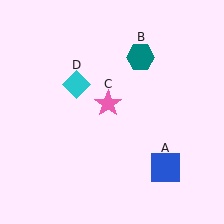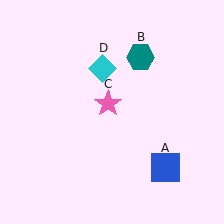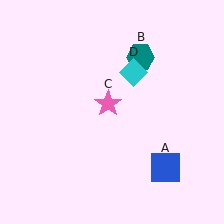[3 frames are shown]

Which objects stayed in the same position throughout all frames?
Blue square (object A) and teal hexagon (object B) and pink star (object C) remained stationary.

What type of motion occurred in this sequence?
The cyan diamond (object D) rotated clockwise around the center of the scene.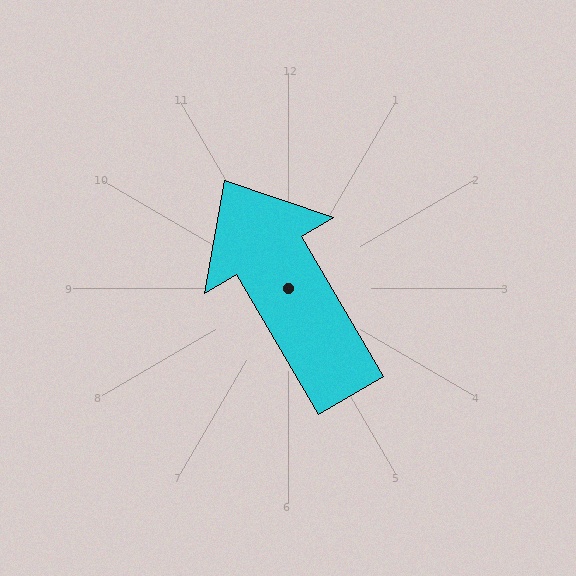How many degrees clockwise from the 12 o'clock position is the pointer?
Approximately 330 degrees.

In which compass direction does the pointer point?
Northwest.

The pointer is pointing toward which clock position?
Roughly 11 o'clock.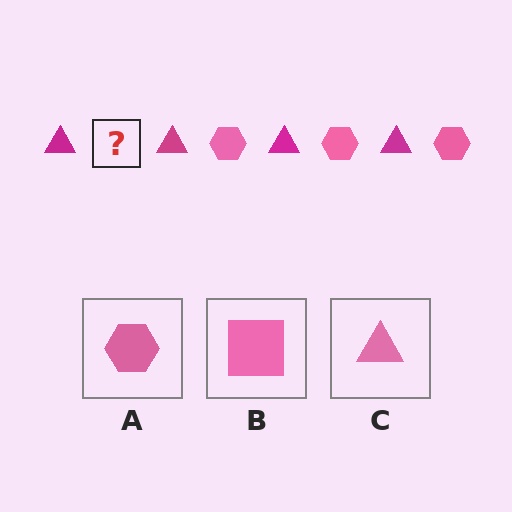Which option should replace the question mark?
Option A.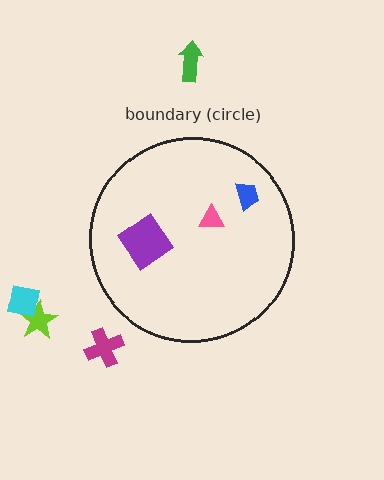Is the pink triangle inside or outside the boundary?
Inside.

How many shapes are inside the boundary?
3 inside, 4 outside.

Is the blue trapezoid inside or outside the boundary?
Inside.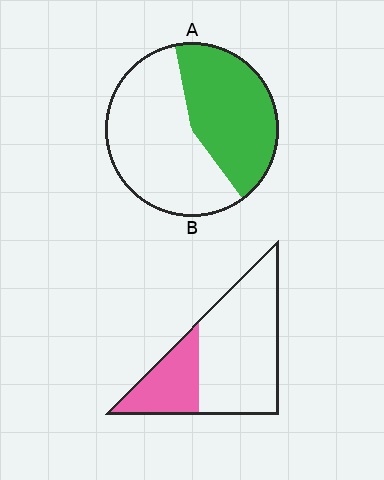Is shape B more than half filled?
No.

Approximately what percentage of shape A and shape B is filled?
A is approximately 45% and B is approximately 30%.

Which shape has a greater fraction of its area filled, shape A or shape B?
Shape A.